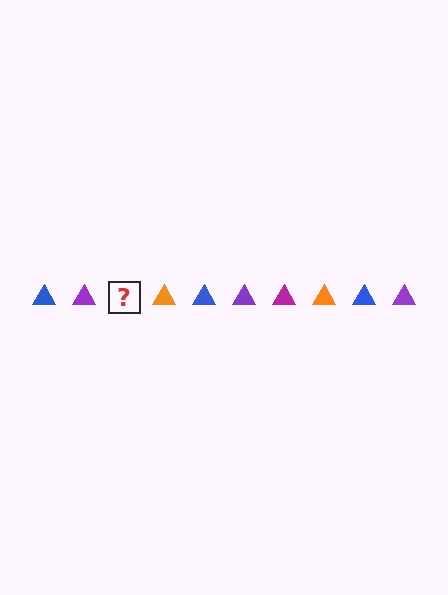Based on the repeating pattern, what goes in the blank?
The blank should be a magenta triangle.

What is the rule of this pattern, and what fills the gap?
The rule is that the pattern cycles through blue, purple, magenta, orange triangles. The gap should be filled with a magenta triangle.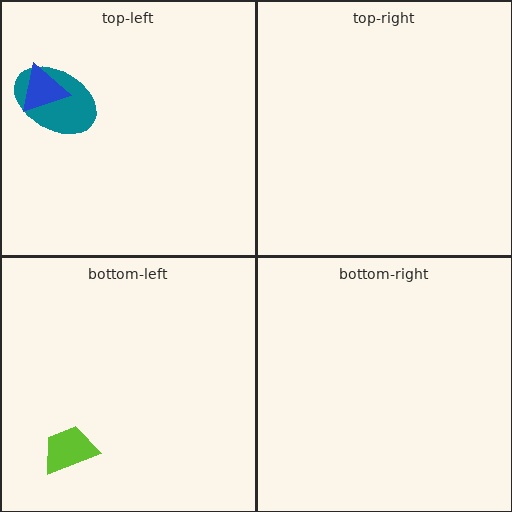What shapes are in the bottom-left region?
The lime trapezoid.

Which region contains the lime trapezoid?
The bottom-left region.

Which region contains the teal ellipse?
The top-left region.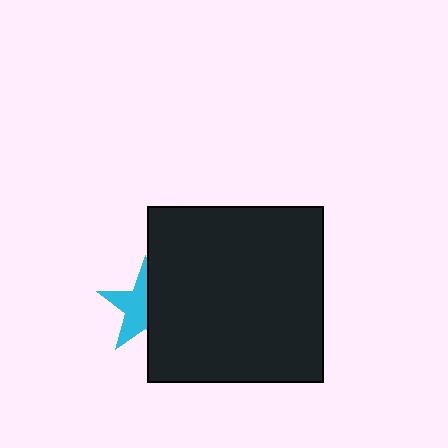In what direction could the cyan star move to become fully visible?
The cyan star could move left. That would shift it out from behind the black square entirely.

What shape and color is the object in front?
The object in front is a black square.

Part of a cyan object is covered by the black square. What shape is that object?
It is a star.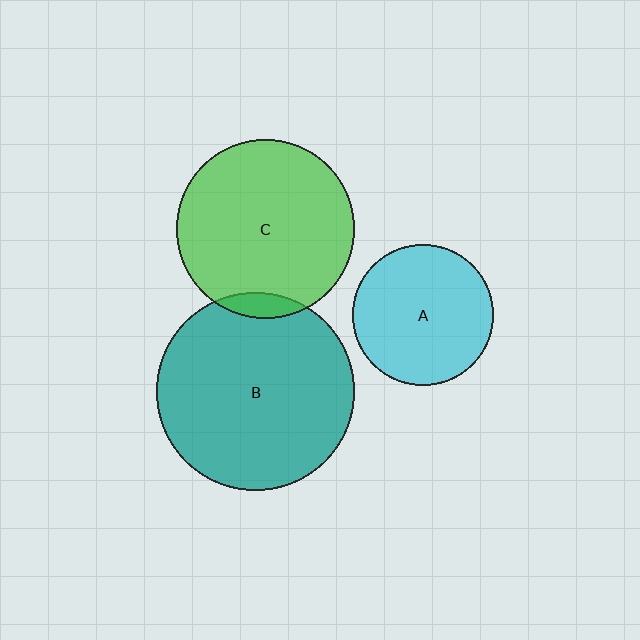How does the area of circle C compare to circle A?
Approximately 1.6 times.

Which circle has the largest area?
Circle B (teal).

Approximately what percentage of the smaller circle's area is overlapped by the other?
Approximately 5%.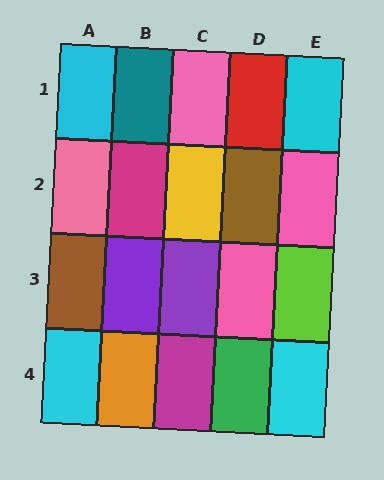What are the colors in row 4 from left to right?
Cyan, orange, magenta, green, cyan.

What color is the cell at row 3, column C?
Purple.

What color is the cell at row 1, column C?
Pink.